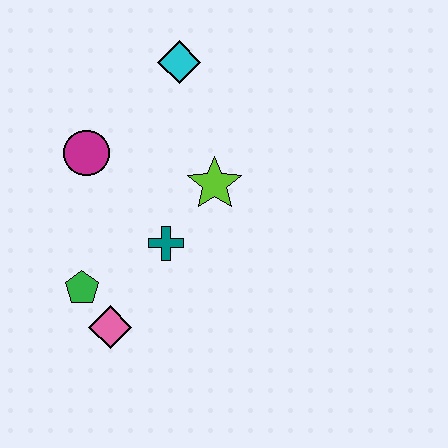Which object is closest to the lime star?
The teal cross is closest to the lime star.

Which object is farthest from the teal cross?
The cyan diamond is farthest from the teal cross.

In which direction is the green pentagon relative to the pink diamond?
The green pentagon is above the pink diamond.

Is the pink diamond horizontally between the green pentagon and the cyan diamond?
Yes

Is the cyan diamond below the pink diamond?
No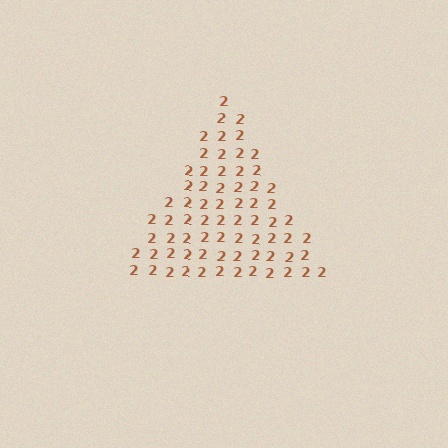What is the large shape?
The large shape is a triangle.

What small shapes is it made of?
It is made of small digit 2's.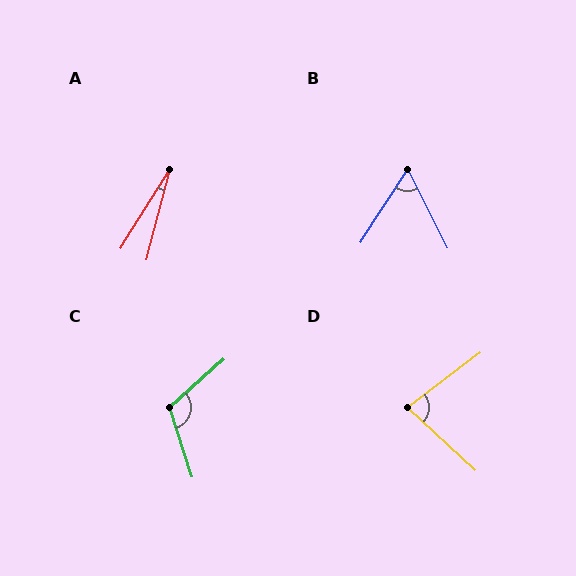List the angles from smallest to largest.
A (17°), B (59°), D (79°), C (114°).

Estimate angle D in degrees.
Approximately 79 degrees.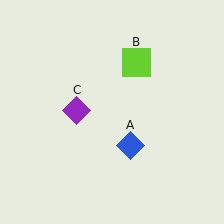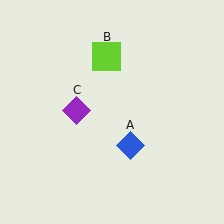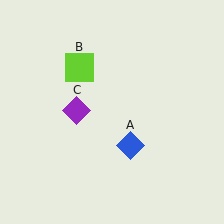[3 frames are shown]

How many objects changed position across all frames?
1 object changed position: lime square (object B).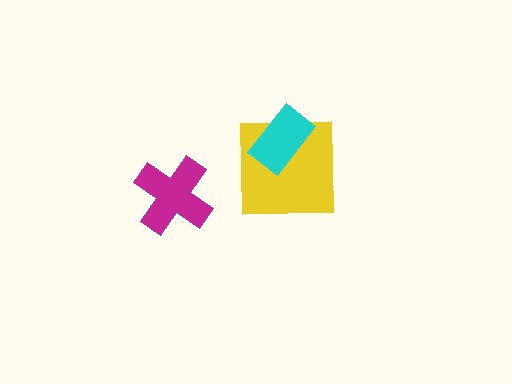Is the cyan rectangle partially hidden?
No, no other shape covers it.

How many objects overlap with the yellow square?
1 object overlaps with the yellow square.